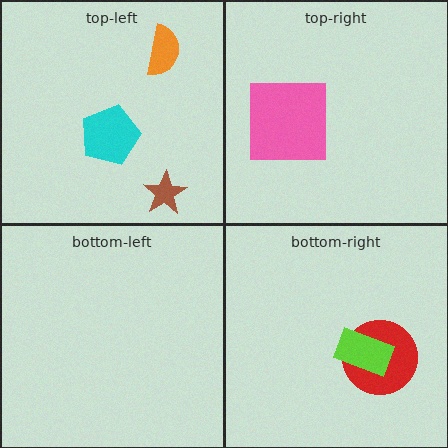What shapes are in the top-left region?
The brown star, the cyan pentagon, the orange semicircle.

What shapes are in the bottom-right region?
The red circle, the lime rectangle.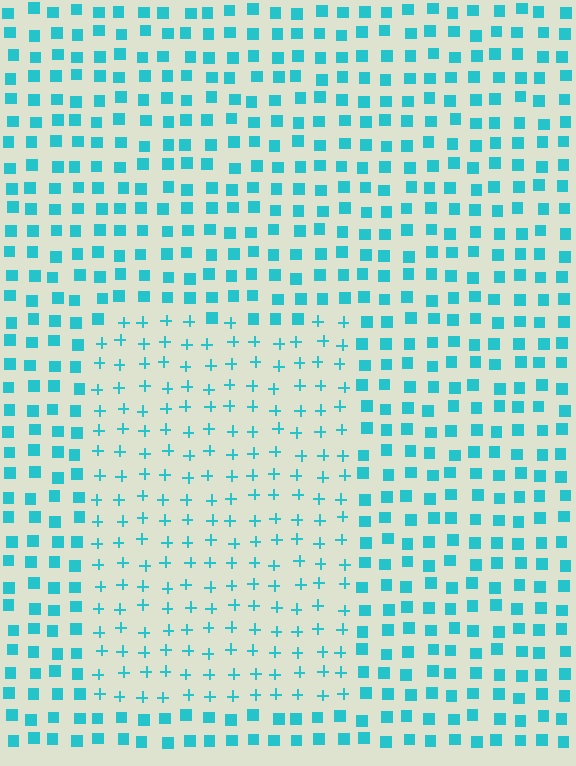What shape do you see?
I see a rectangle.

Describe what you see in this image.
The image is filled with small cyan elements arranged in a uniform grid. A rectangle-shaped region contains plus signs, while the surrounding area contains squares. The boundary is defined purely by the change in element shape.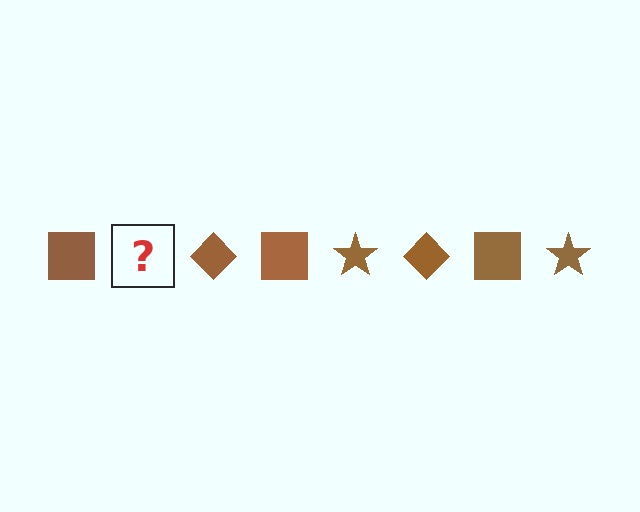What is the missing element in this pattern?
The missing element is a brown star.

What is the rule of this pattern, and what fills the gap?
The rule is that the pattern cycles through square, star, diamond shapes in brown. The gap should be filled with a brown star.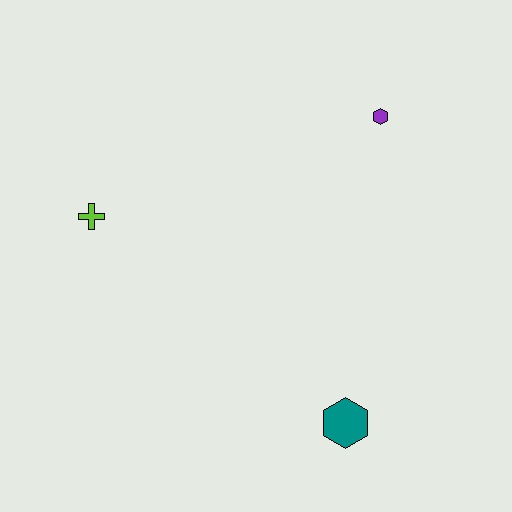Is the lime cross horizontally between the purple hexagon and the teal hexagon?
No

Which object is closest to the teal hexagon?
The purple hexagon is closest to the teal hexagon.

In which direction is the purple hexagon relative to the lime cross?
The purple hexagon is to the right of the lime cross.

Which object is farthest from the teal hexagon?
The lime cross is farthest from the teal hexagon.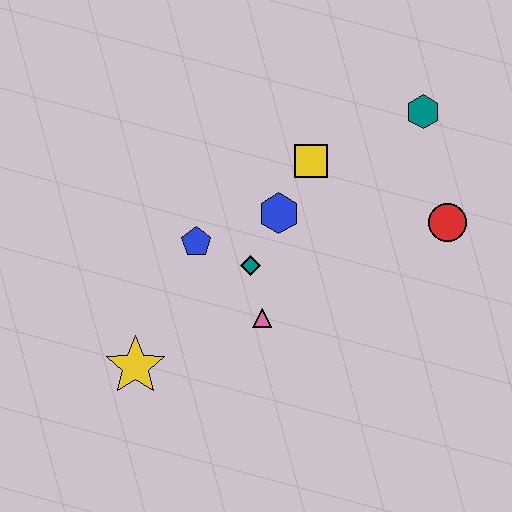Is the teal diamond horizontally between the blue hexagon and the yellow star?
Yes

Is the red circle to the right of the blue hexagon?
Yes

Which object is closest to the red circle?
The teal hexagon is closest to the red circle.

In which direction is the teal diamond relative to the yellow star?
The teal diamond is to the right of the yellow star.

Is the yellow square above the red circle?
Yes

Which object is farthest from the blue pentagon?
The teal hexagon is farthest from the blue pentagon.